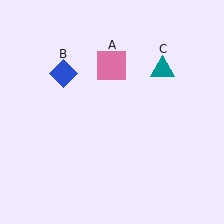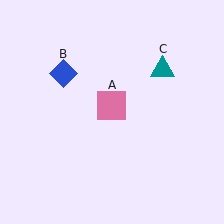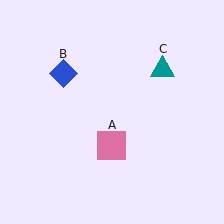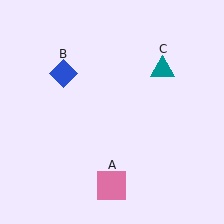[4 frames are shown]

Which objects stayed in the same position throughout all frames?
Blue diamond (object B) and teal triangle (object C) remained stationary.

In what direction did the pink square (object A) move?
The pink square (object A) moved down.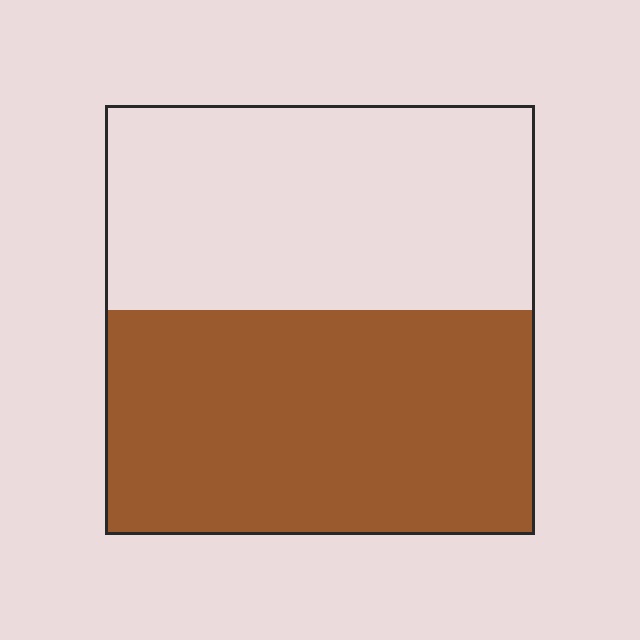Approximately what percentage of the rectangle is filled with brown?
Approximately 50%.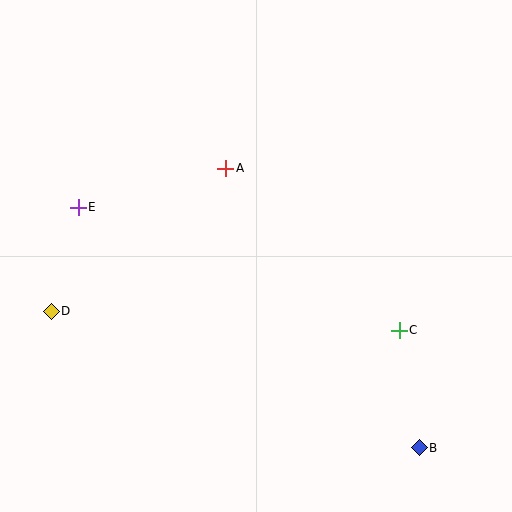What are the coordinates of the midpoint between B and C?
The midpoint between B and C is at (409, 389).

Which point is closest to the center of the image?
Point A at (225, 168) is closest to the center.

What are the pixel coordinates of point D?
Point D is at (51, 311).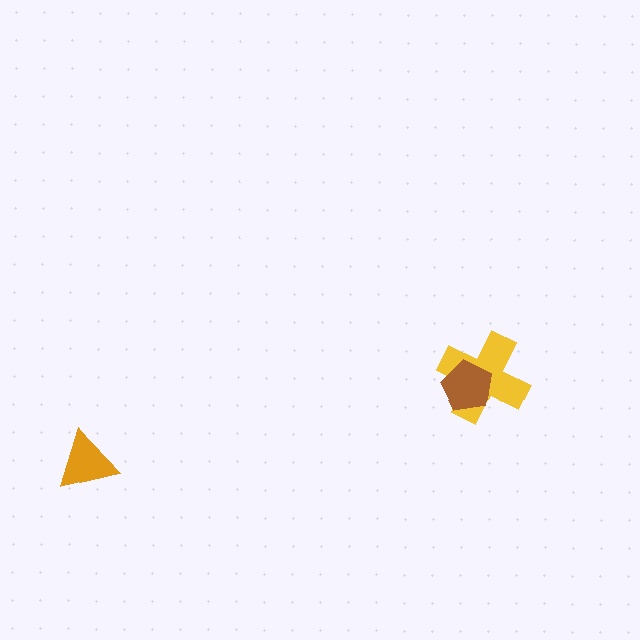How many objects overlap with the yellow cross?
1 object overlaps with the yellow cross.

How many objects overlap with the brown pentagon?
1 object overlaps with the brown pentagon.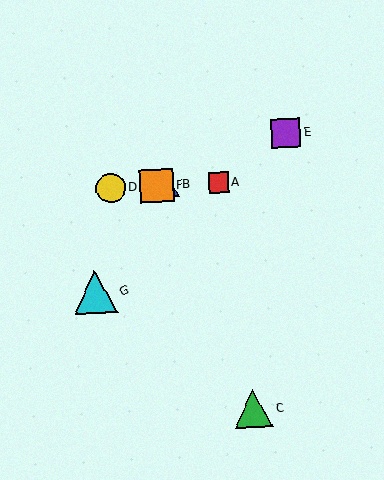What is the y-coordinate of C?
Object C is at y≈409.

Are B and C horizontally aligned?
No, B is at y≈185 and C is at y≈409.